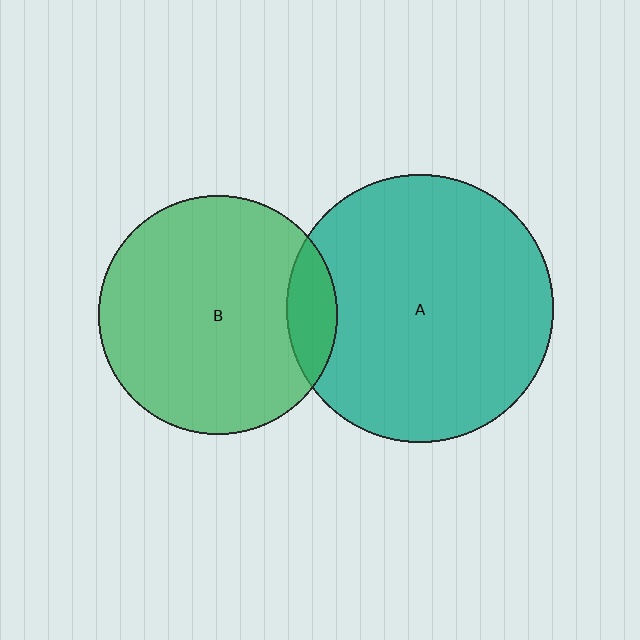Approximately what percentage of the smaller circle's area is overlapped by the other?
Approximately 10%.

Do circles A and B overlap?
Yes.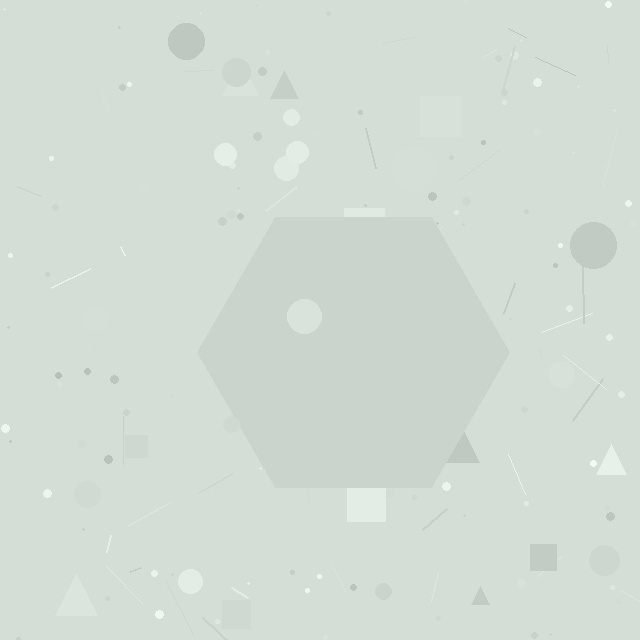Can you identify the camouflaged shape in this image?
The camouflaged shape is a hexagon.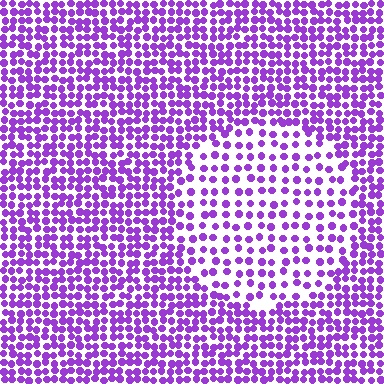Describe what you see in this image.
The image contains small purple elements arranged at two different densities. A circle-shaped region is visible where the elements are less densely packed than the surrounding area.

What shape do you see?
I see a circle.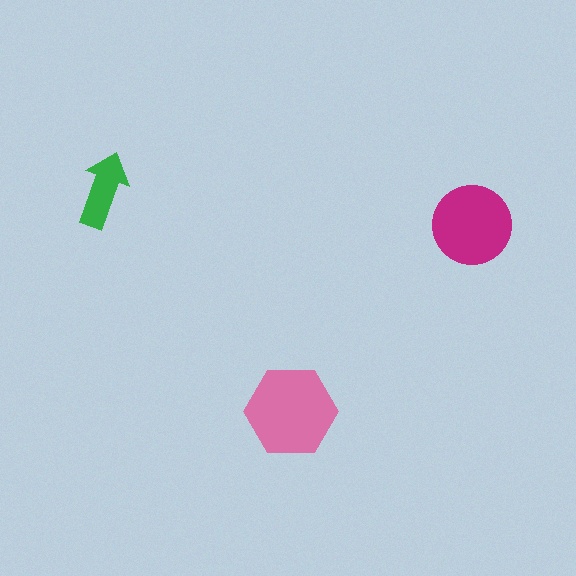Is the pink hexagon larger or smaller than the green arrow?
Larger.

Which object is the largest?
The pink hexagon.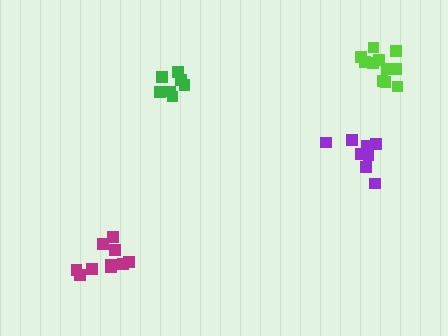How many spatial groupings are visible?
There are 4 spatial groupings.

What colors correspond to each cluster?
The clusters are colored: green, magenta, purple, lime.